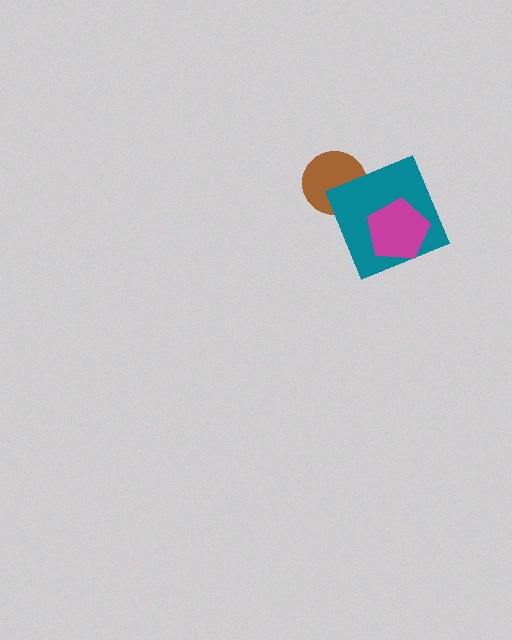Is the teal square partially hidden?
Yes, it is partially covered by another shape.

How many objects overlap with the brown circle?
1 object overlaps with the brown circle.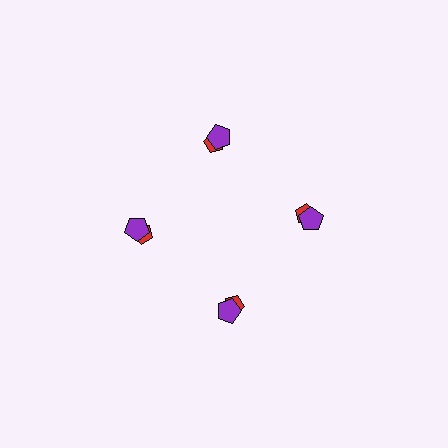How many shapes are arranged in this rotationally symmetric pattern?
There are 8 shapes, arranged in 4 groups of 2.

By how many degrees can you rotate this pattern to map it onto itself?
The pattern maps onto itself every 90 degrees of rotation.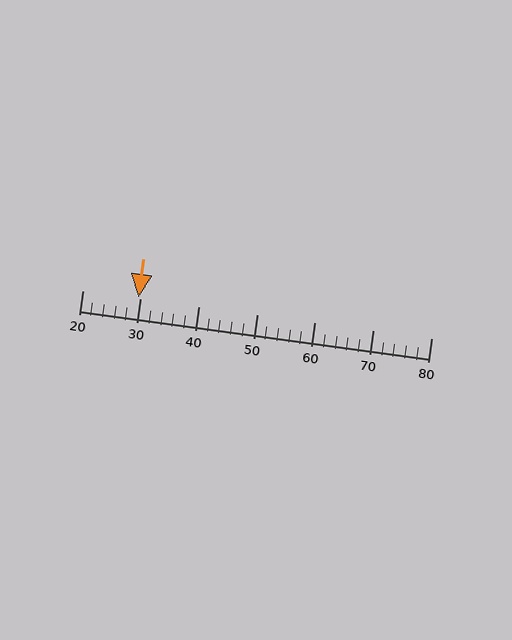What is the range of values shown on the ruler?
The ruler shows values from 20 to 80.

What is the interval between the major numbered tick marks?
The major tick marks are spaced 10 units apart.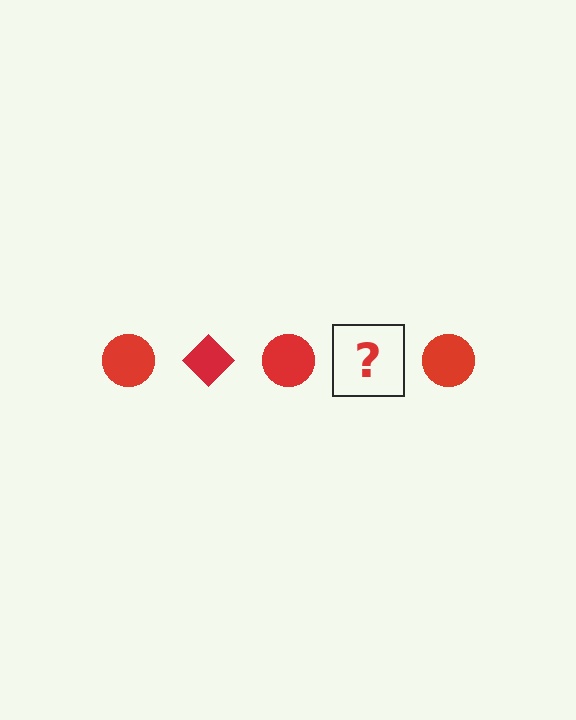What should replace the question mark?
The question mark should be replaced with a red diamond.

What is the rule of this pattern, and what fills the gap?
The rule is that the pattern cycles through circle, diamond shapes in red. The gap should be filled with a red diamond.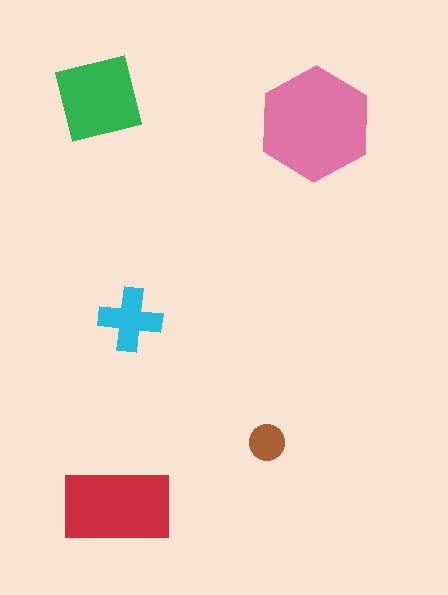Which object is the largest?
The pink hexagon.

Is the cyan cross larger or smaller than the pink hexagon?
Smaller.